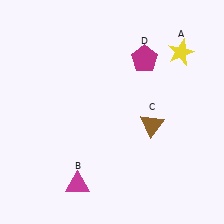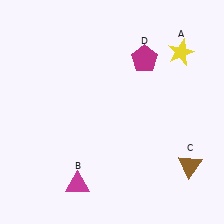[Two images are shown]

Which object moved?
The brown triangle (C) moved down.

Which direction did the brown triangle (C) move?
The brown triangle (C) moved down.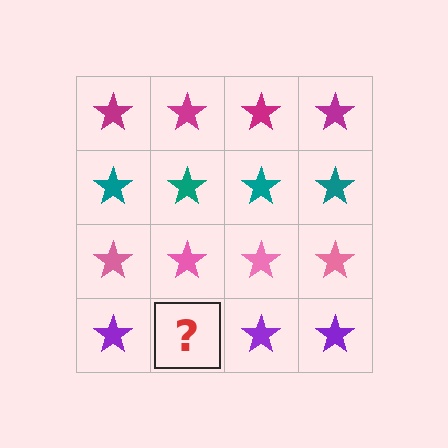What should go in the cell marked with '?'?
The missing cell should contain a purple star.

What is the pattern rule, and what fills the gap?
The rule is that each row has a consistent color. The gap should be filled with a purple star.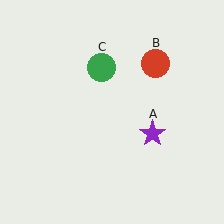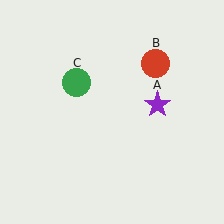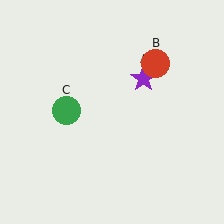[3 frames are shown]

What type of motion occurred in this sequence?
The purple star (object A), green circle (object C) rotated counterclockwise around the center of the scene.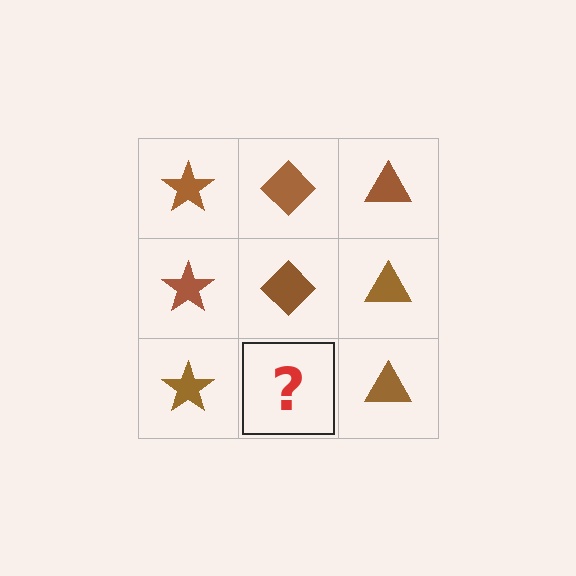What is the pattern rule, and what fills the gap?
The rule is that each column has a consistent shape. The gap should be filled with a brown diamond.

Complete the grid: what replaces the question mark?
The question mark should be replaced with a brown diamond.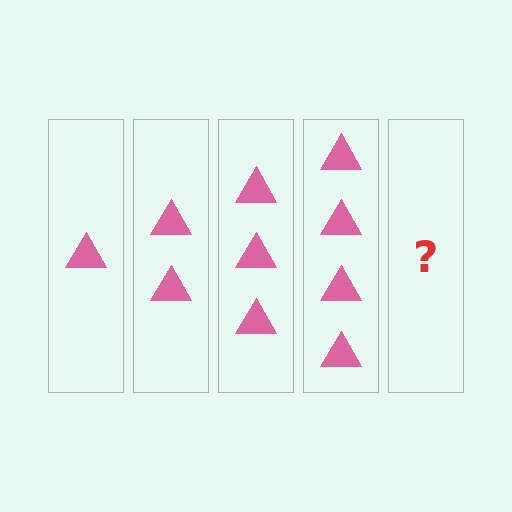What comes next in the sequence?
The next element should be 5 triangles.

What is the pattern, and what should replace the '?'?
The pattern is that each step adds one more triangle. The '?' should be 5 triangles.